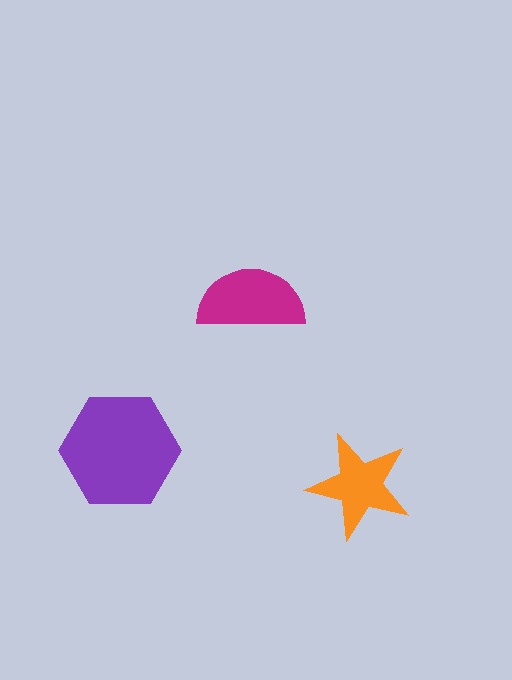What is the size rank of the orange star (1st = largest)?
3rd.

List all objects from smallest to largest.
The orange star, the magenta semicircle, the purple hexagon.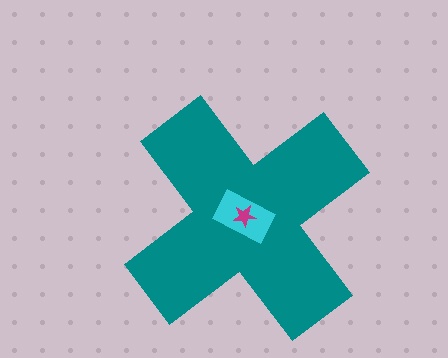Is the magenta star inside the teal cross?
Yes.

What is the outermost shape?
The teal cross.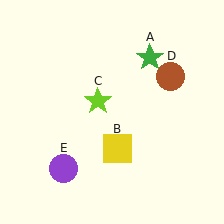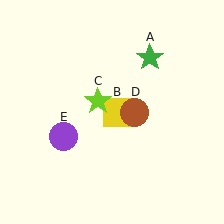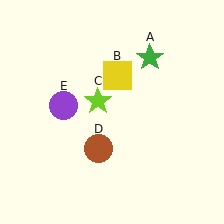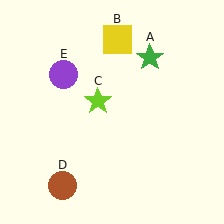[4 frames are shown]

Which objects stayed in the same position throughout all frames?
Green star (object A) and lime star (object C) remained stationary.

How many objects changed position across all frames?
3 objects changed position: yellow square (object B), brown circle (object D), purple circle (object E).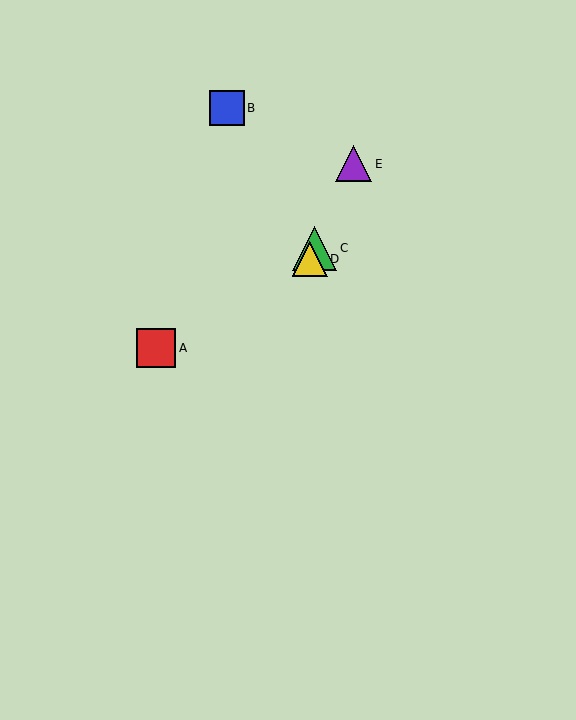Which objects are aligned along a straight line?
Objects C, D, E are aligned along a straight line.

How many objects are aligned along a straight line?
3 objects (C, D, E) are aligned along a straight line.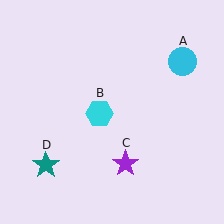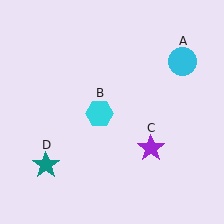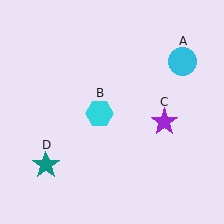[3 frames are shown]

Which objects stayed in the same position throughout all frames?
Cyan circle (object A) and cyan hexagon (object B) and teal star (object D) remained stationary.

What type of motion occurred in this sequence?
The purple star (object C) rotated counterclockwise around the center of the scene.